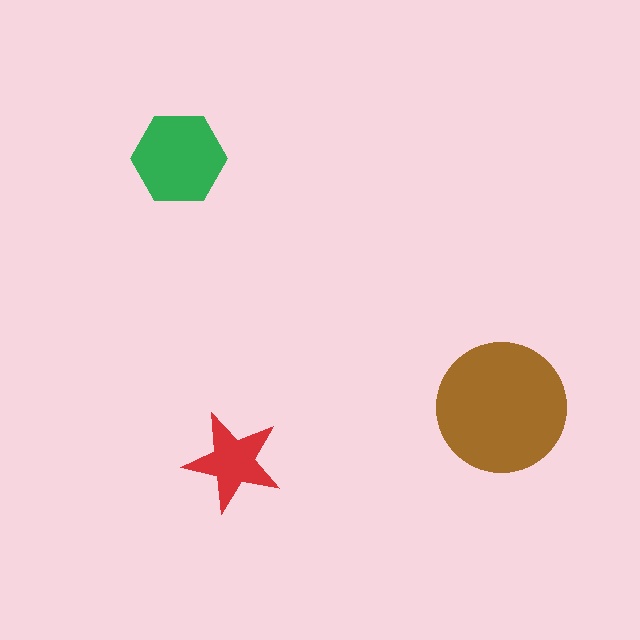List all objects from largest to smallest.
The brown circle, the green hexagon, the red star.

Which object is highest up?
The green hexagon is topmost.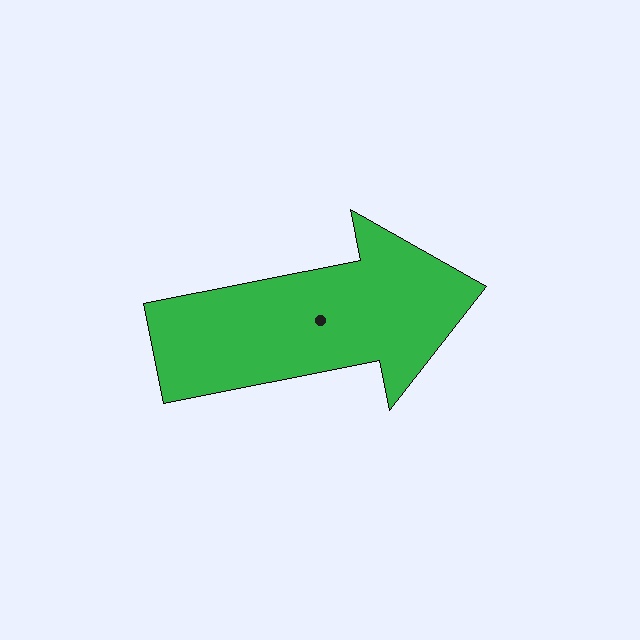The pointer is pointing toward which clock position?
Roughly 3 o'clock.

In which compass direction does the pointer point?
East.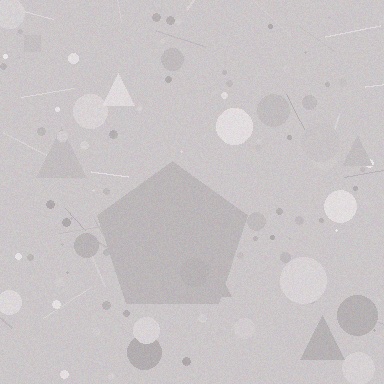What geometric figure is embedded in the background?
A pentagon is embedded in the background.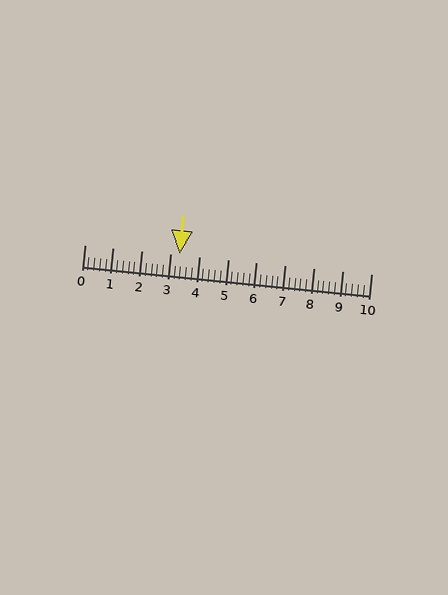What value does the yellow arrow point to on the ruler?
The yellow arrow points to approximately 3.3.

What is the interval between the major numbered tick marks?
The major tick marks are spaced 1 units apart.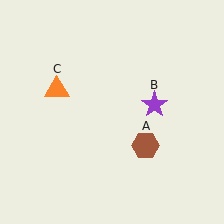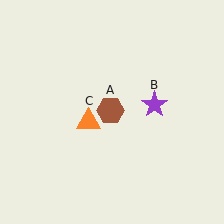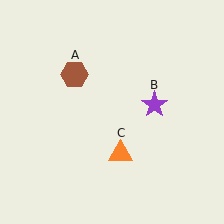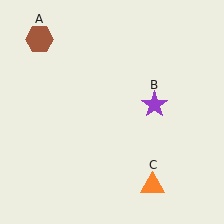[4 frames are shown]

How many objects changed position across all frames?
2 objects changed position: brown hexagon (object A), orange triangle (object C).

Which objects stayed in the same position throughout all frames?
Purple star (object B) remained stationary.